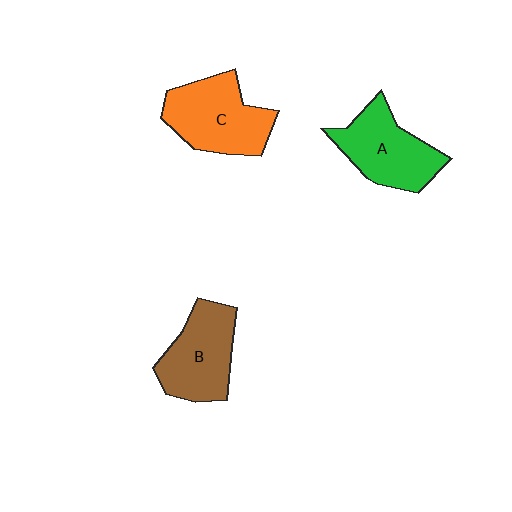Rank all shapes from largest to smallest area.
From largest to smallest: C (orange), A (green), B (brown).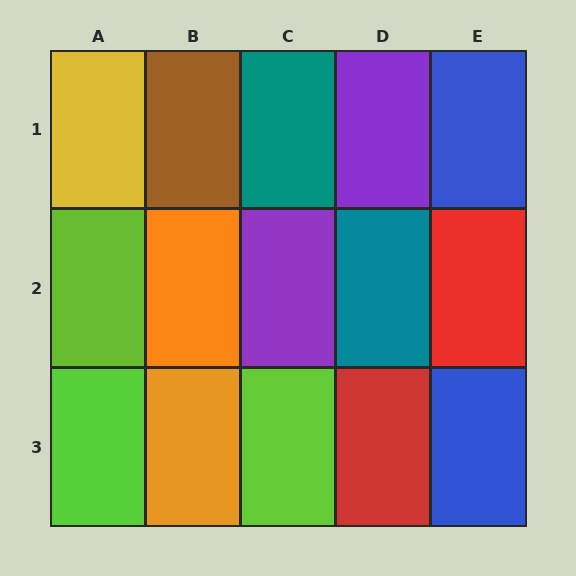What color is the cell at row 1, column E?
Blue.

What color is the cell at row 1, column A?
Yellow.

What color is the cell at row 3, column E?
Blue.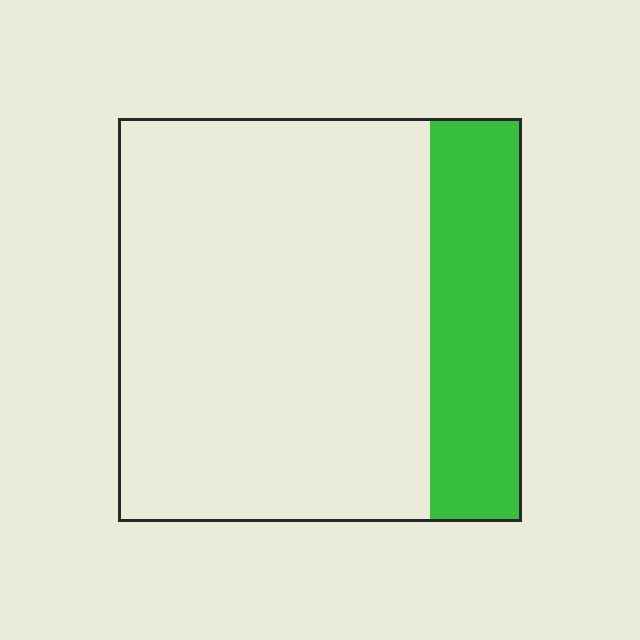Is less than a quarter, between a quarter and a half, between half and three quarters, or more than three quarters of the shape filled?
Less than a quarter.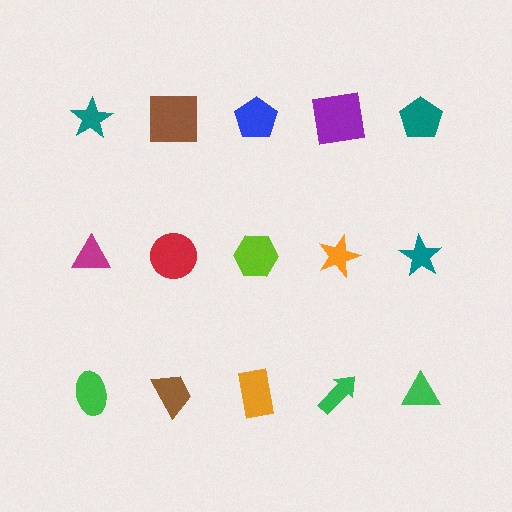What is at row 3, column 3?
An orange rectangle.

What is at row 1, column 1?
A teal star.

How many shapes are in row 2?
5 shapes.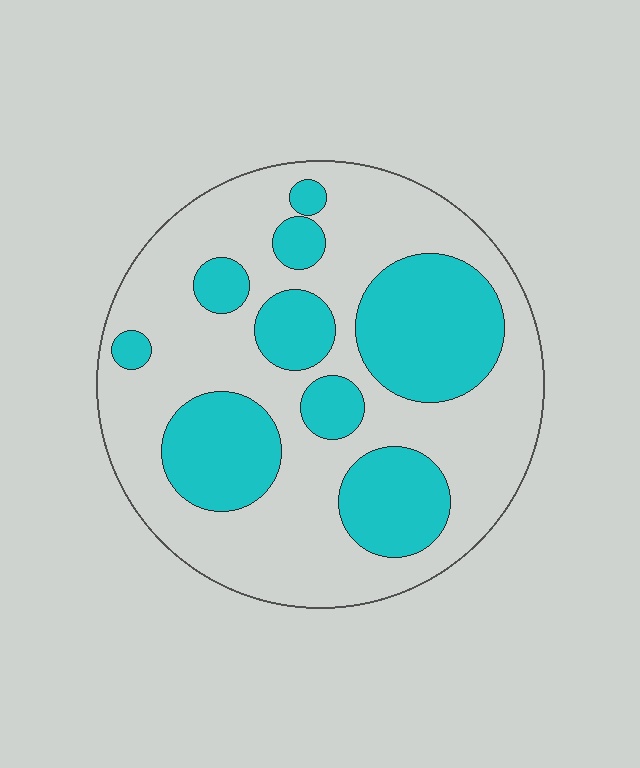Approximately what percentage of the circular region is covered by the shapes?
Approximately 35%.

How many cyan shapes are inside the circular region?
9.